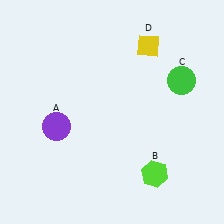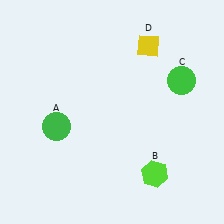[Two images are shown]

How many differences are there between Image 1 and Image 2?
There is 1 difference between the two images.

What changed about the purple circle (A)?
In Image 1, A is purple. In Image 2, it changed to green.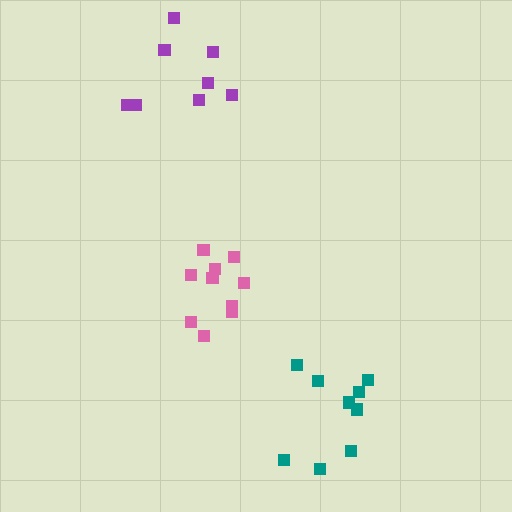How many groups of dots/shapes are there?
There are 3 groups.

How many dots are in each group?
Group 1: 8 dots, Group 2: 10 dots, Group 3: 9 dots (27 total).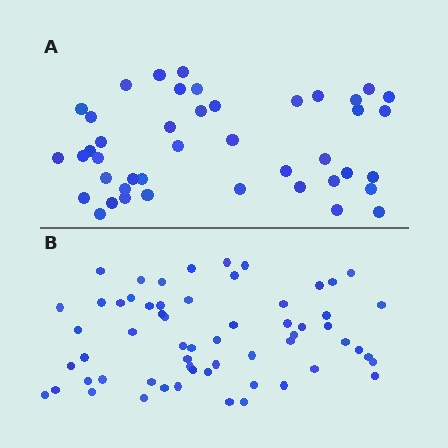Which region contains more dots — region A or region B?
Region B (the bottom region) has more dots.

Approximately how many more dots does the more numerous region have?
Region B has approximately 15 more dots than region A.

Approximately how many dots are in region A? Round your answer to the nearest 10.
About 40 dots. (The exact count is 43, which rounds to 40.)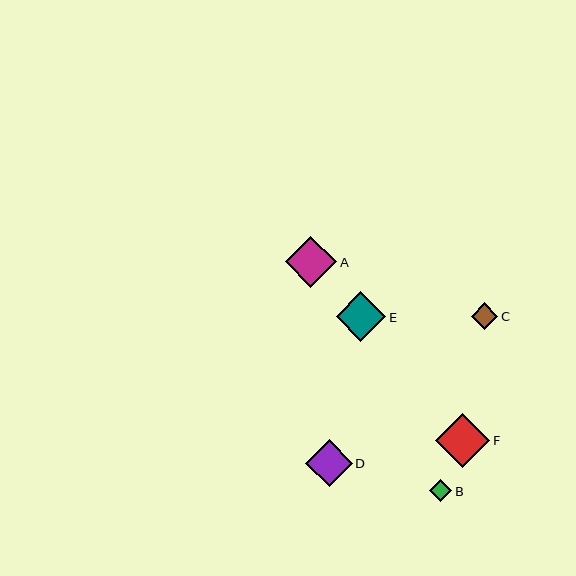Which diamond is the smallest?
Diamond B is the smallest with a size of approximately 22 pixels.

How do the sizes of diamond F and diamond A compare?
Diamond F and diamond A are approximately the same size.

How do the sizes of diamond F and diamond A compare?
Diamond F and diamond A are approximately the same size.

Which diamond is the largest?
Diamond F is the largest with a size of approximately 54 pixels.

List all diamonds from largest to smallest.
From largest to smallest: F, A, E, D, C, B.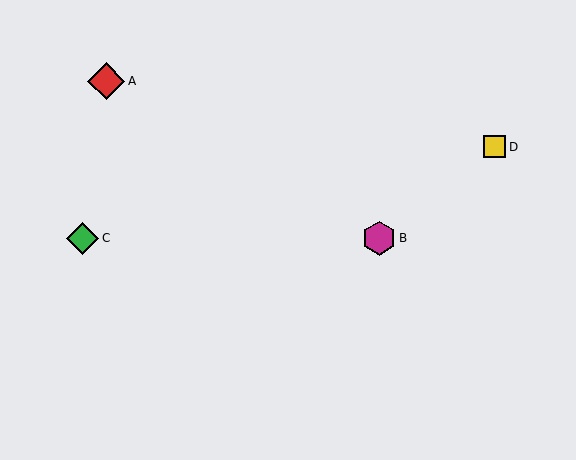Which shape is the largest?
The red diamond (labeled A) is the largest.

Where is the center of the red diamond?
The center of the red diamond is at (106, 81).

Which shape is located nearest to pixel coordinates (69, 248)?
The green diamond (labeled C) at (83, 238) is nearest to that location.